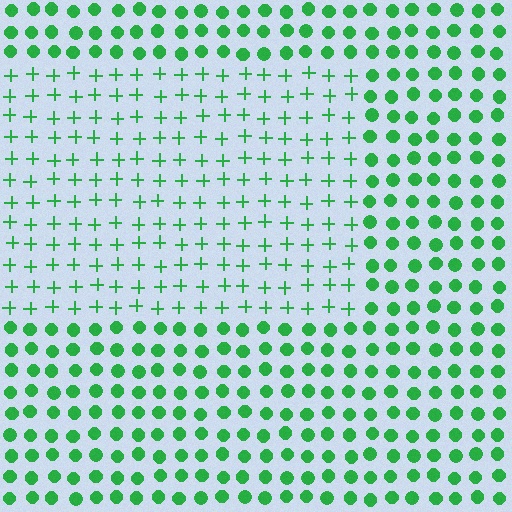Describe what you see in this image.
The image is filled with small green elements arranged in a uniform grid. A rectangle-shaped region contains plus signs, while the surrounding area contains circles. The boundary is defined purely by the change in element shape.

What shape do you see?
I see a rectangle.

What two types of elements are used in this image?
The image uses plus signs inside the rectangle region and circles outside it.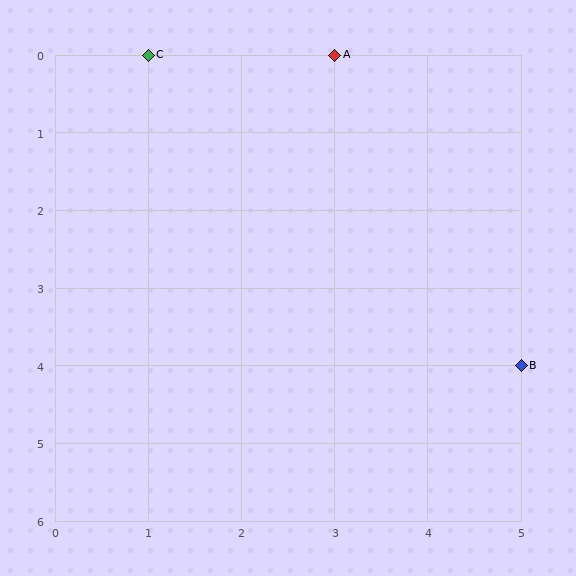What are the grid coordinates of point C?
Point C is at grid coordinates (1, 0).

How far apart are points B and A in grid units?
Points B and A are 2 columns and 4 rows apart (about 4.5 grid units diagonally).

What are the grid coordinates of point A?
Point A is at grid coordinates (3, 0).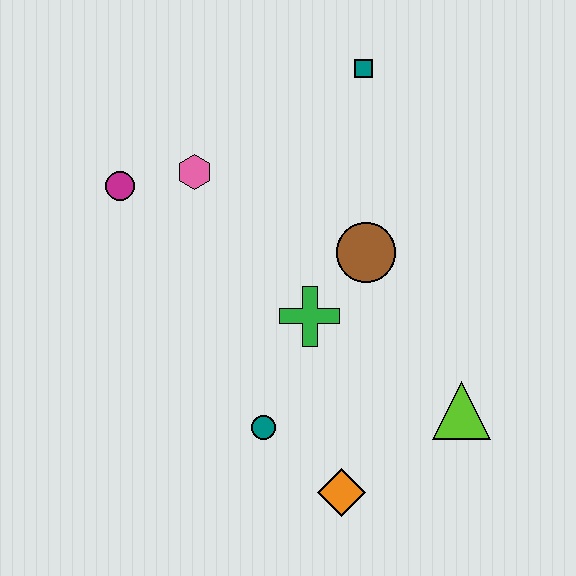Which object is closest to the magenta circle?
The pink hexagon is closest to the magenta circle.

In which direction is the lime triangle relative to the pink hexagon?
The lime triangle is to the right of the pink hexagon.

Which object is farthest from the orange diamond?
The teal square is farthest from the orange diamond.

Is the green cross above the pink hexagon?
No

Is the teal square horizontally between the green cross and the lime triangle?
Yes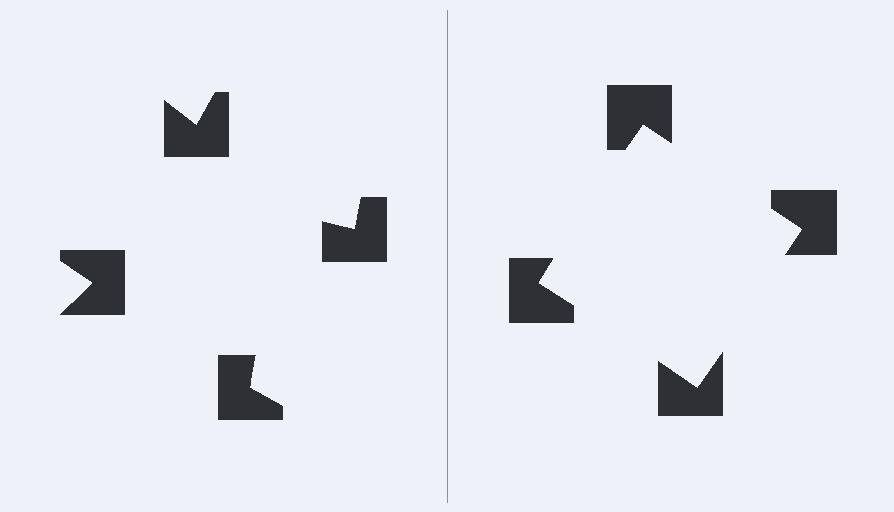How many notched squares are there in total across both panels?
8 — 4 on each side.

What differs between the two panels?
The notched squares are positioned identically on both sides; only the wedge orientations differ. On the right they align to a square; on the left they are misaligned.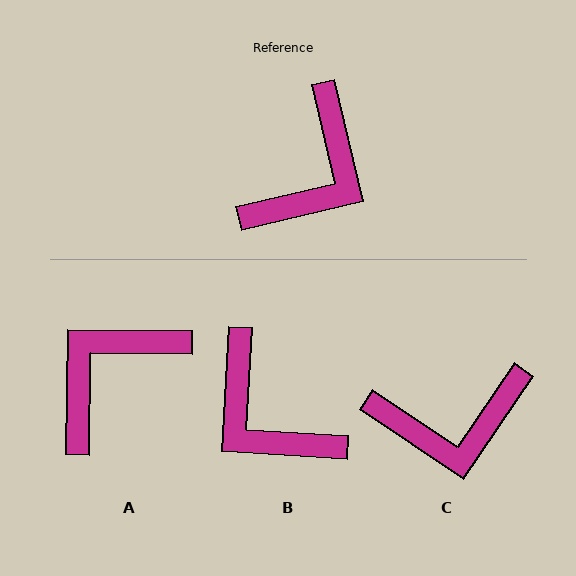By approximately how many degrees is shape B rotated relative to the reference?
Approximately 106 degrees clockwise.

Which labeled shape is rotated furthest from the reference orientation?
A, about 166 degrees away.